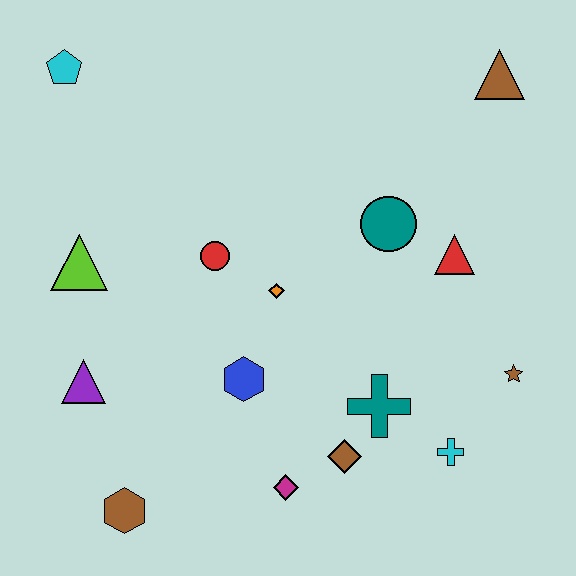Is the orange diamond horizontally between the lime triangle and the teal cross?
Yes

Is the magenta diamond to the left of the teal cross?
Yes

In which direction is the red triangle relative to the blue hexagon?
The red triangle is to the right of the blue hexagon.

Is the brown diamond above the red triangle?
No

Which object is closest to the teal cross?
The brown diamond is closest to the teal cross.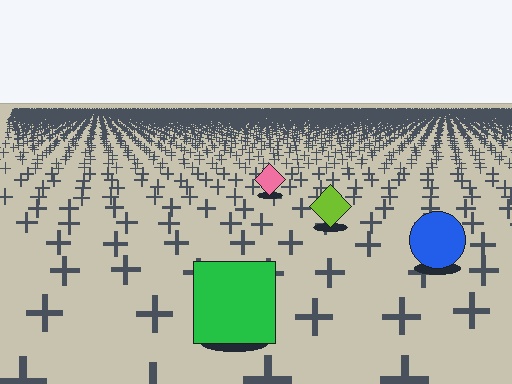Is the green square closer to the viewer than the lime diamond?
Yes. The green square is closer — you can tell from the texture gradient: the ground texture is coarser near it.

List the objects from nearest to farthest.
From nearest to farthest: the green square, the blue circle, the lime diamond, the pink diamond.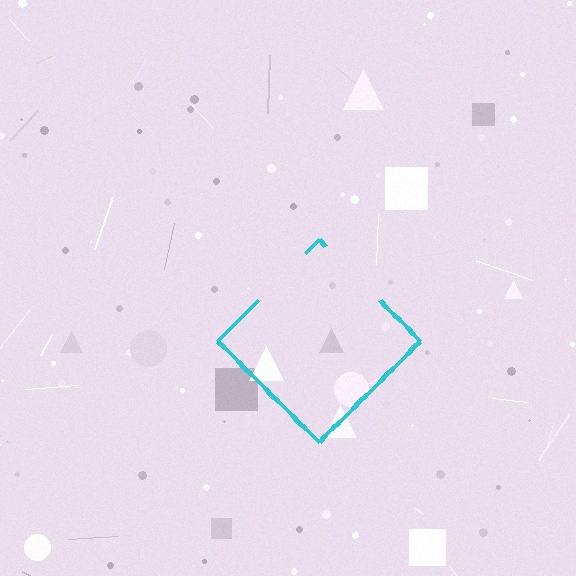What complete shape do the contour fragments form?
The contour fragments form a diamond.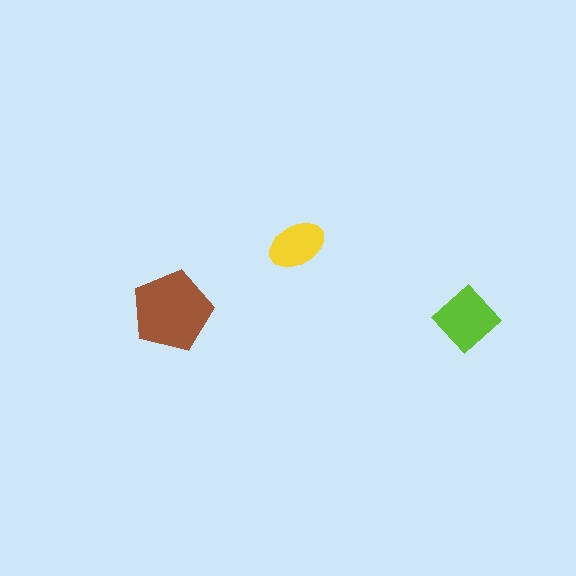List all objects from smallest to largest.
The yellow ellipse, the lime diamond, the brown pentagon.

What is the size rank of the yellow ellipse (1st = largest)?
3rd.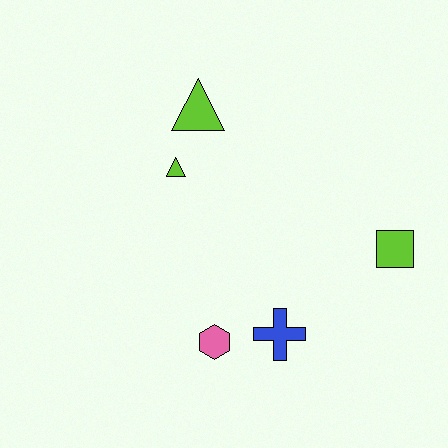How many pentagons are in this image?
There are no pentagons.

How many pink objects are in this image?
There is 1 pink object.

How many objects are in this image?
There are 5 objects.